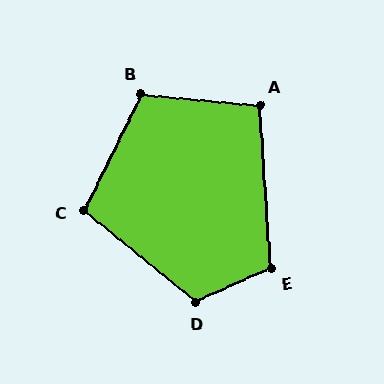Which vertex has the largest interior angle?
D, at approximately 117 degrees.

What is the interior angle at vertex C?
Approximately 103 degrees (obtuse).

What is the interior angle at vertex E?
Approximately 110 degrees (obtuse).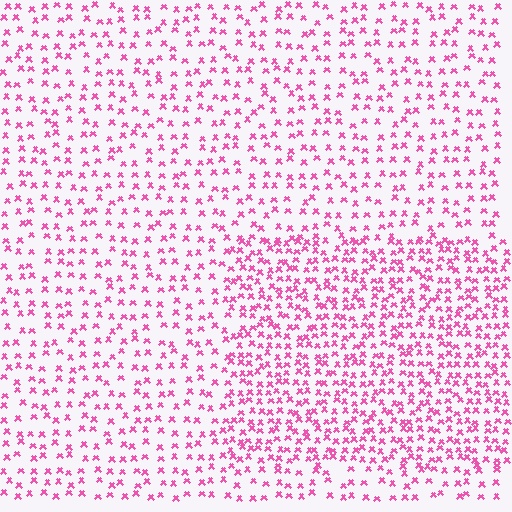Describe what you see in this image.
The image contains small pink elements arranged at two different densities. A rectangle-shaped region is visible where the elements are more densely packed than the surrounding area.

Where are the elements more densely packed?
The elements are more densely packed inside the rectangle boundary.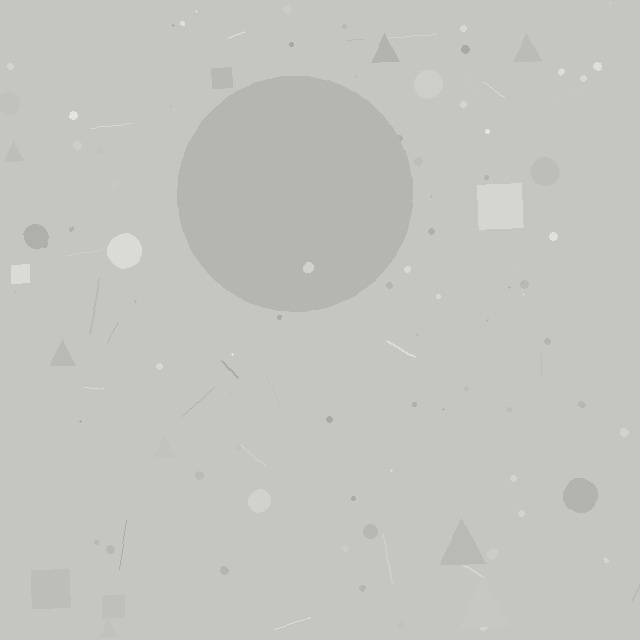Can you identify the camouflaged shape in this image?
The camouflaged shape is a circle.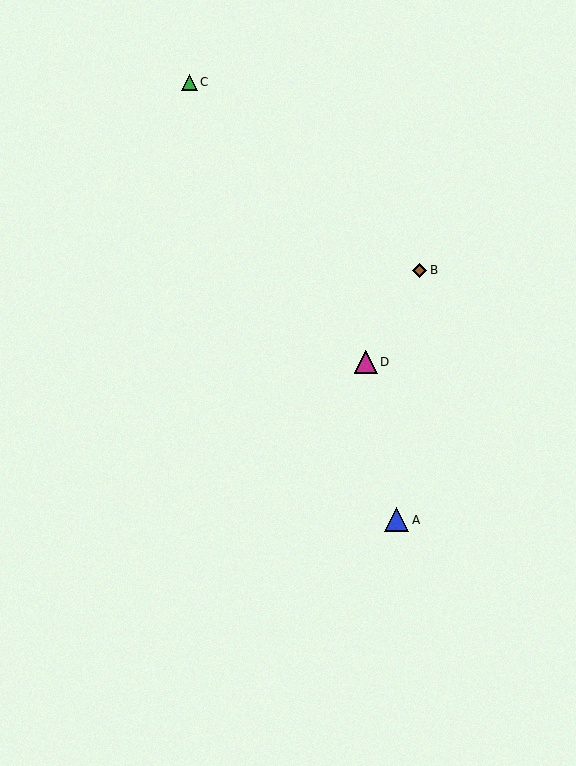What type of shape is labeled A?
Shape A is a blue triangle.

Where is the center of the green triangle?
The center of the green triangle is at (189, 82).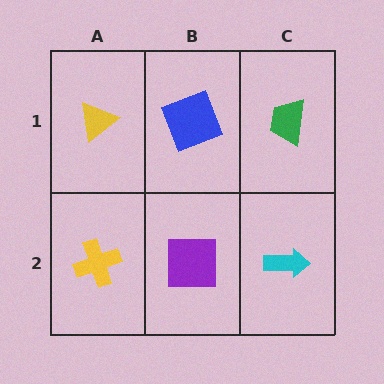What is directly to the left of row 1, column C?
A blue square.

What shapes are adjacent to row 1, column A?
A yellow cross (row 2, column A), a blue square (row 1, column B).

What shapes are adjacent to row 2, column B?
A blue square (row 1, column B), a yellow cross (row 2, column A), a cyan arrow (row 2, column C).